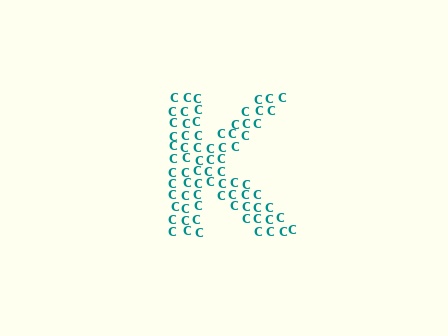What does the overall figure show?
The overall figure shows the letter K.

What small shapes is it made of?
It is made of small letter C's.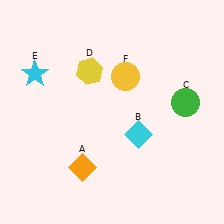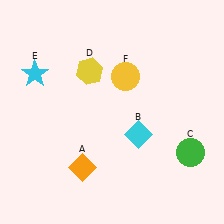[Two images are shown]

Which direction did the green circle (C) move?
The green circle (C) moved down.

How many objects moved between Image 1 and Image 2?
1 object moved between the two images.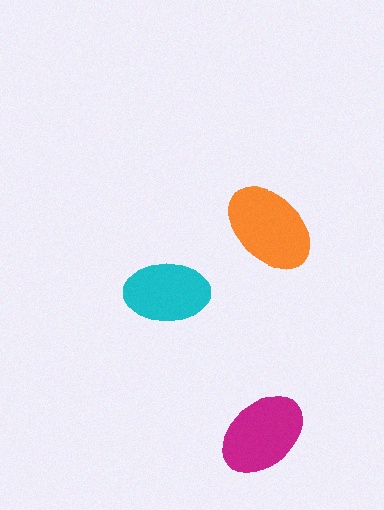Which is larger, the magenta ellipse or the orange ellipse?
The orange one.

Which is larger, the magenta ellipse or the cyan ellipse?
The magenta one.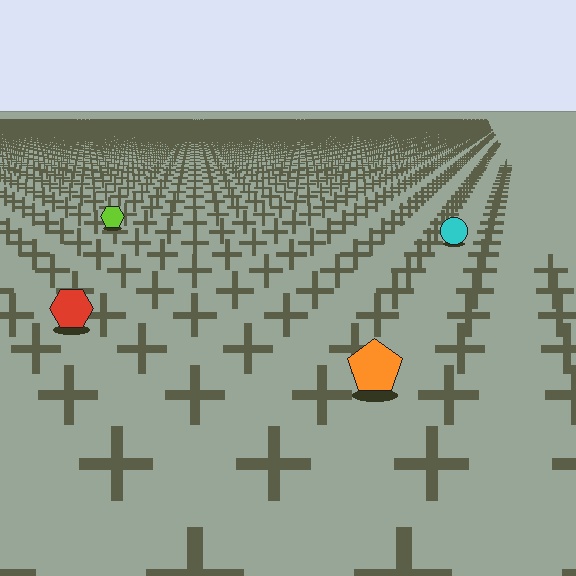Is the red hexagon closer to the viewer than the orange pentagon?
No. The orange pentagon is closer — you can tell from the texture gradient: the ground texture is coarser near it.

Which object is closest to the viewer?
The orange pentagon is closest. The texture marks near it are larger and more spread out.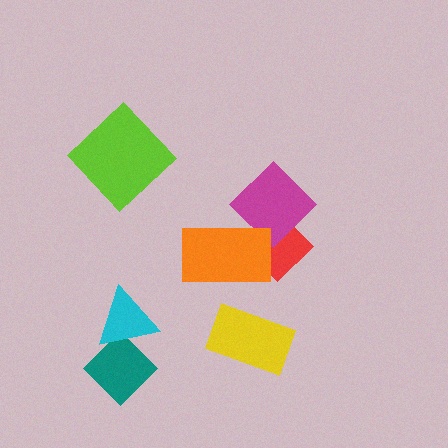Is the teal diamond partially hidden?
Yes, it is partially covered by another shape.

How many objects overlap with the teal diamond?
1 object overlaps with the teal diamond.